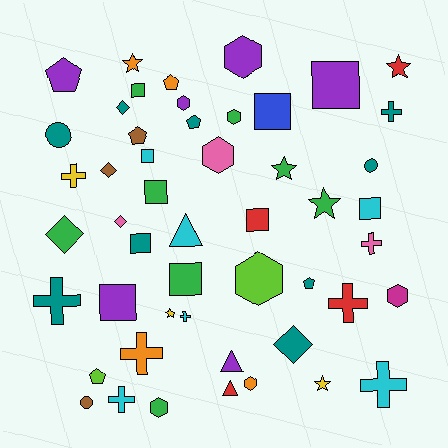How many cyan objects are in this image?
There are 6 cyan objects.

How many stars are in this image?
There are 6 stars.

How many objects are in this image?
There are 50 objects.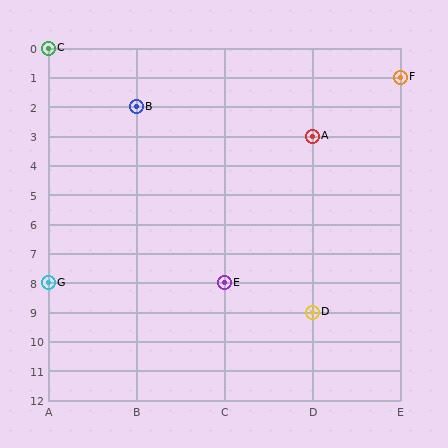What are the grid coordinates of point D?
Point D is at grid coordinates (D, 9).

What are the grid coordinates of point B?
Point B is at grid coordinates (B, 2).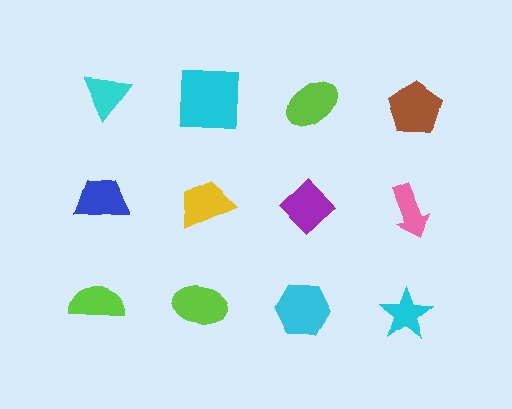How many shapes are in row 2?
4 shapes.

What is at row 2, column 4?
A pink arrow.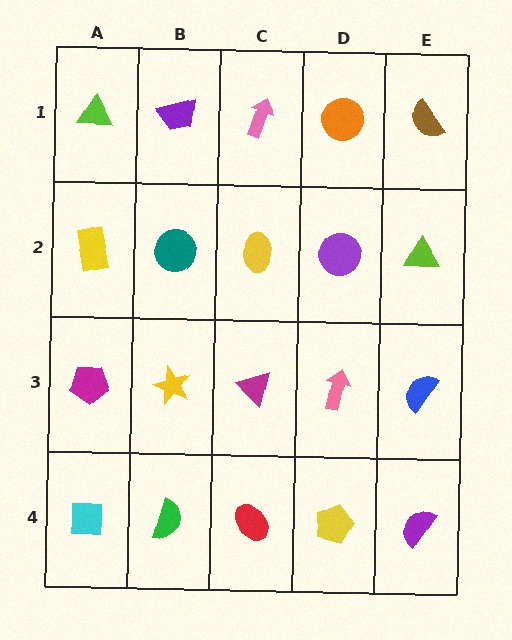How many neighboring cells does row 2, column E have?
3.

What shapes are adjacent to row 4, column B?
A yellow star (row 3, column B), a cyan square (row 4, column A), a red ellipse (row 4, column C).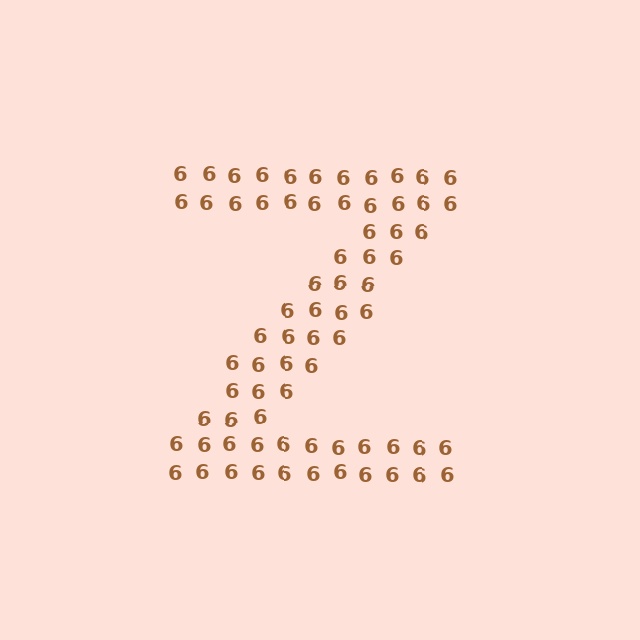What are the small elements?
The small elements are digit 6's.